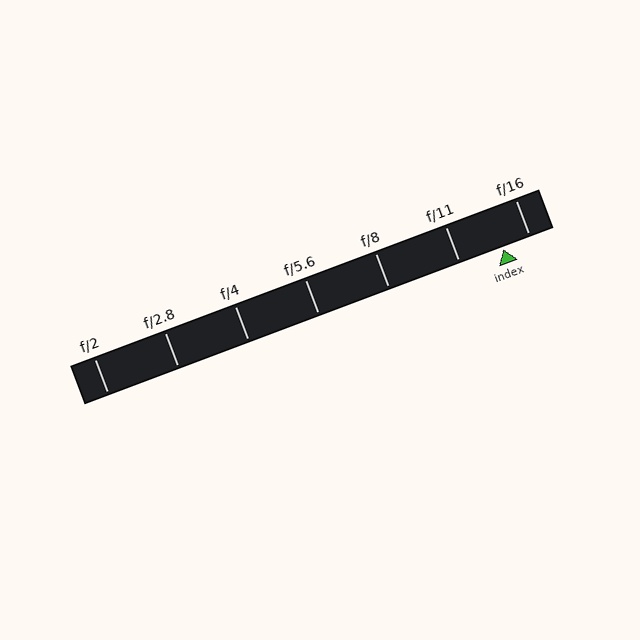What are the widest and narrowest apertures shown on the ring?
The widest aperture shown is f/2 and the narrowest is f/16.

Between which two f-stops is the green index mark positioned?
The index mark is between f/11 and f/16.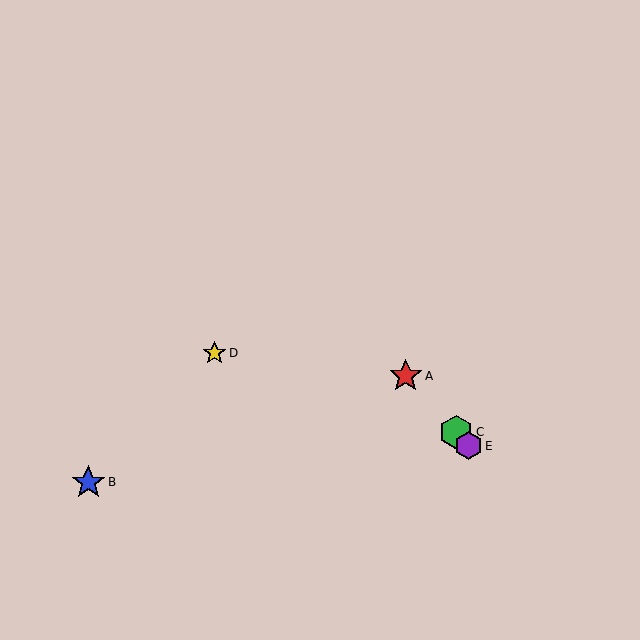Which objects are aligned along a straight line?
Objects A, C, E are aligned along a straight line.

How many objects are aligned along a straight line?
3 objects (A, C, E) are aligned along a straight line.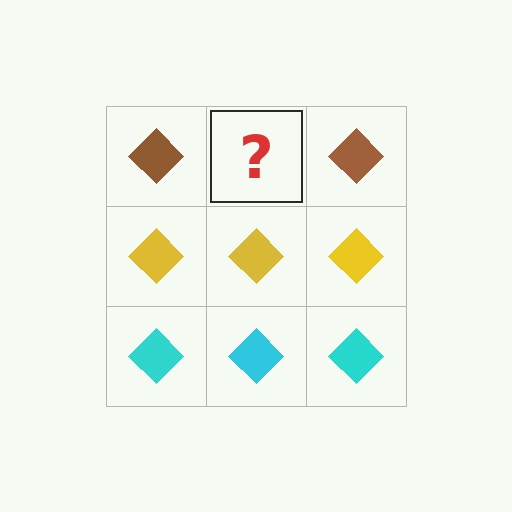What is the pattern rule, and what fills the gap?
The rule is that each row has a consistent color. The gap should be filled with a brown diamond.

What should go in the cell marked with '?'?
The missing cell should contain a brown diamond.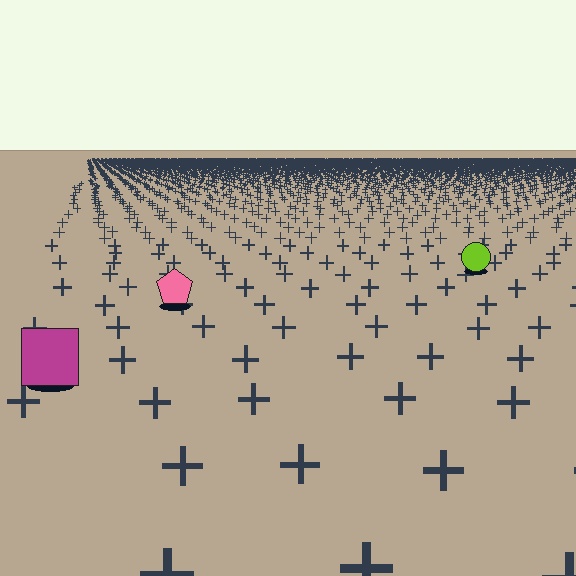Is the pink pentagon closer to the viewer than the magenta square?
No. The magenta square is closer — you can tell from the texture gradient: the ground texture is coarser near it.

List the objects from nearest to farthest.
From nearest to farthest: the magenta square, the pink pentagon, the lime circle.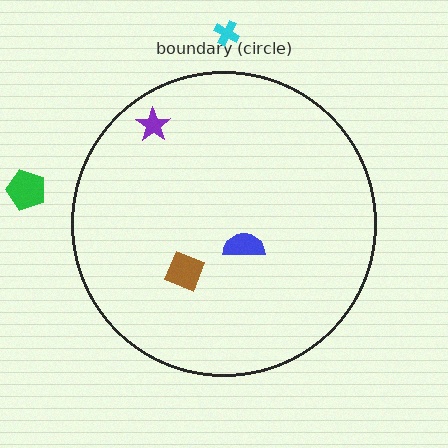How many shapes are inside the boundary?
3 inside, 2 outside.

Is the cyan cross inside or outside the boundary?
Outside.